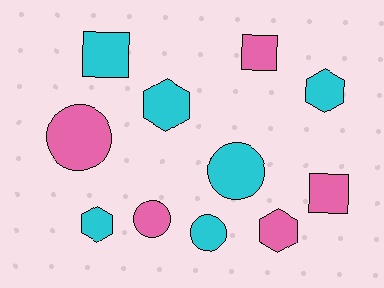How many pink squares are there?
There are 2 pink squares.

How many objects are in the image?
There are 11 objects.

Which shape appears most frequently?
Circle, with 4 objects.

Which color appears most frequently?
Cyan, with 6 objects.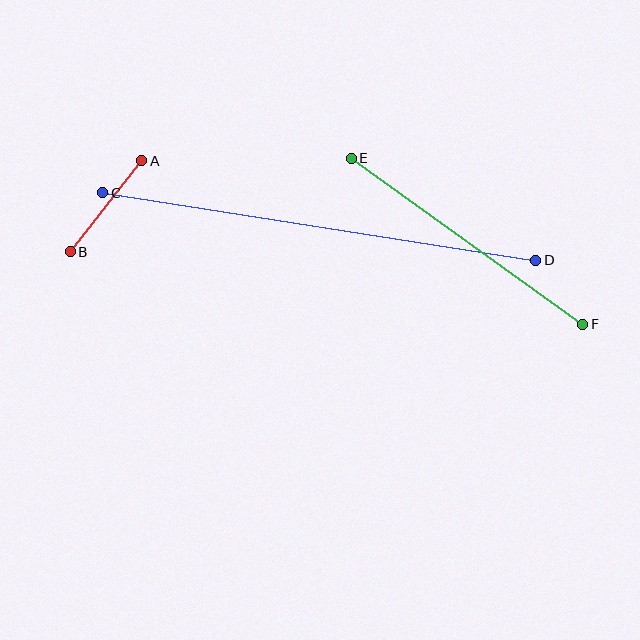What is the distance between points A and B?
The distance is approximately 115 pixels.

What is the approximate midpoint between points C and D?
The midpoint is at approximately (319, 226) pixels.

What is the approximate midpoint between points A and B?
The midpoint is at approximately (106, 206) pixels.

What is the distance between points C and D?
The distance is approximately 438 pixels.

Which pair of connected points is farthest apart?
Points C and D are farthest apart.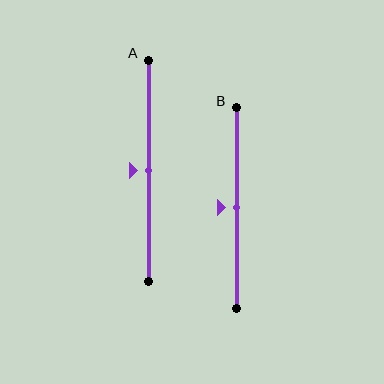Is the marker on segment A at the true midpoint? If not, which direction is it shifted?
Yes, the marker on segment A is at the true midpoint.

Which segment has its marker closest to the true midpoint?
Segment A has its marker closest to the true midpoint.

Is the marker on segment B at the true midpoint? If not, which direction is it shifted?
Yes, the marker on segment B is at the true midpoint.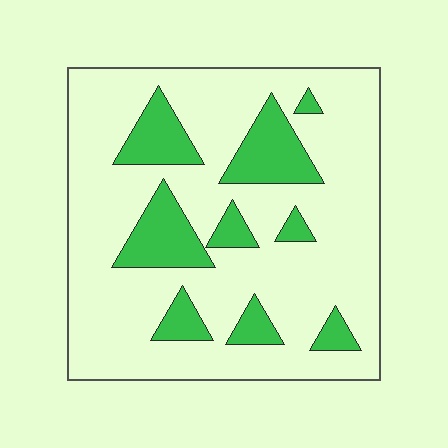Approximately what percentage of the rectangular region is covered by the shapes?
Approximately 20%.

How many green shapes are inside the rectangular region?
9.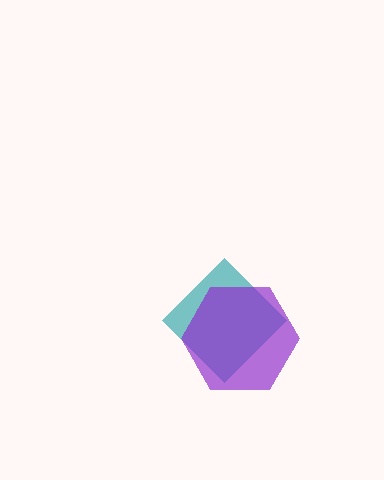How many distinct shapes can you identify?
There are 2 distinct shapes: a teal diamond, a purple hexagon.